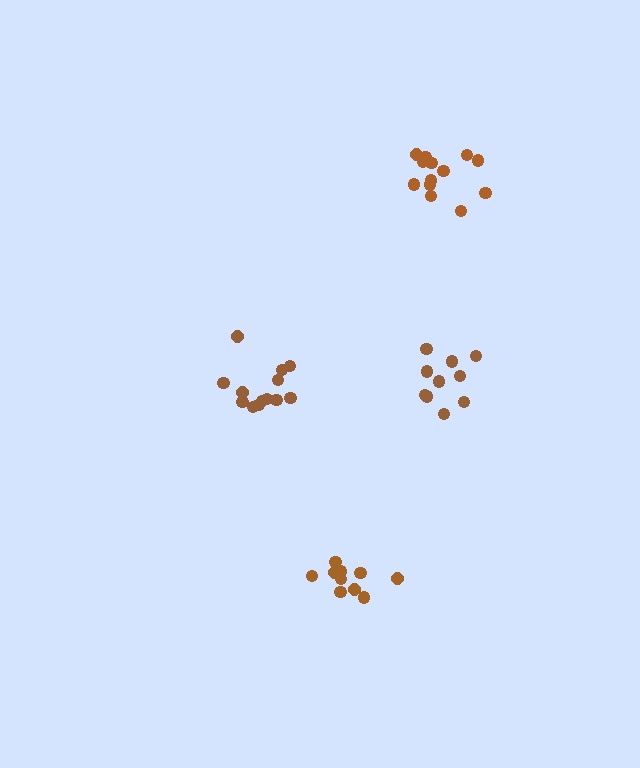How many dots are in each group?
Group 1: 13 dots, Group 2: 13 dots, Group 3: 10 dots, Group 4: 10 dots (46 total).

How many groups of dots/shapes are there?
There are 4 groups.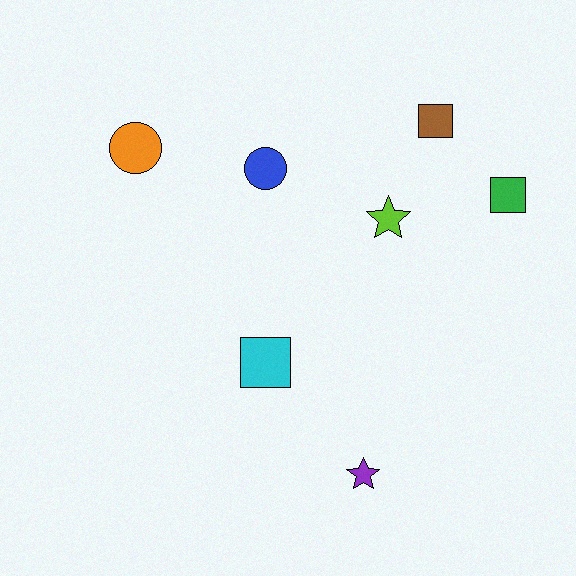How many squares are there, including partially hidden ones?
There are 3 squares.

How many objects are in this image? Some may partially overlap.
There are 7 objects.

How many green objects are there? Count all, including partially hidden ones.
There is 1 green object.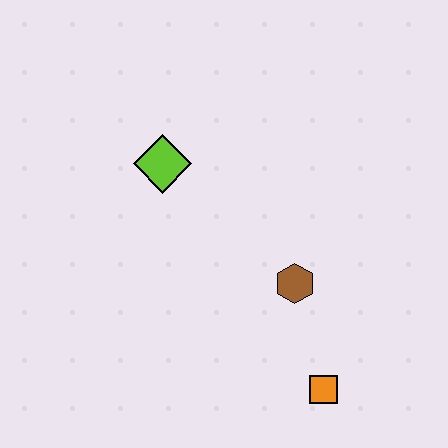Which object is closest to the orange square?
The brown hexagon is closest to the orange square.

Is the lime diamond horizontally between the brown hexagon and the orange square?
No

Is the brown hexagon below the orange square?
No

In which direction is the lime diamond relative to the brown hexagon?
The lime diamond is to the left of the brown hexagon.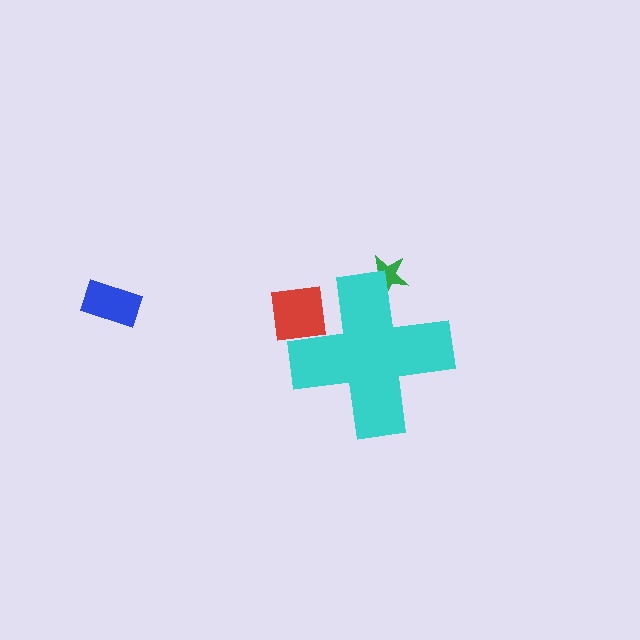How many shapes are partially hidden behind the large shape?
2 shapes are partially hidden.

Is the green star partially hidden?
Yes, the green star is partially hidden behind the cyan cross.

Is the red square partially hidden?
Yes, the red square is partially hidden behind the cyan cross.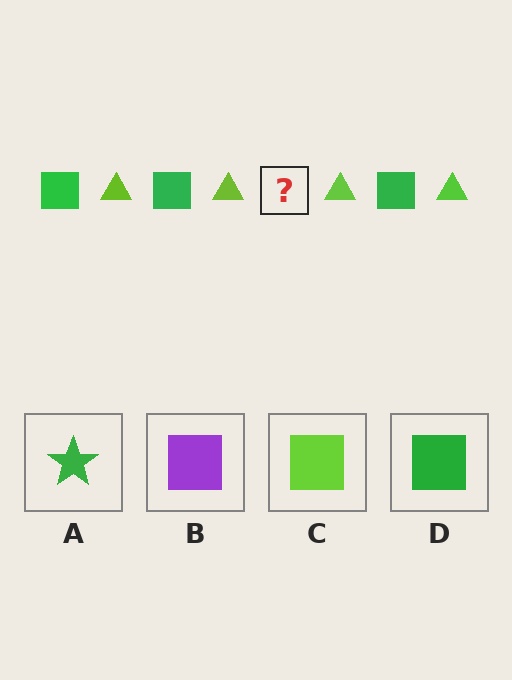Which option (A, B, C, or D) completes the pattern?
D.